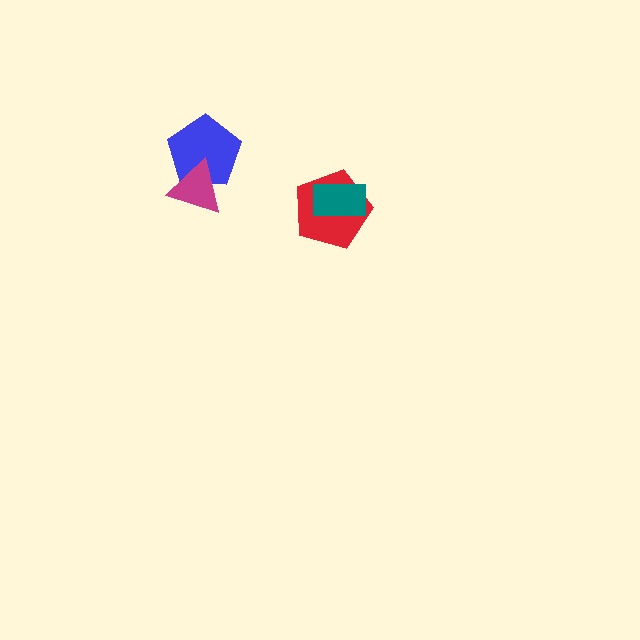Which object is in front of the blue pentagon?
The magenta triangle is in front of the blue pentagon.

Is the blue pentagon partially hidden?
Yes, it is partially covered by another shape.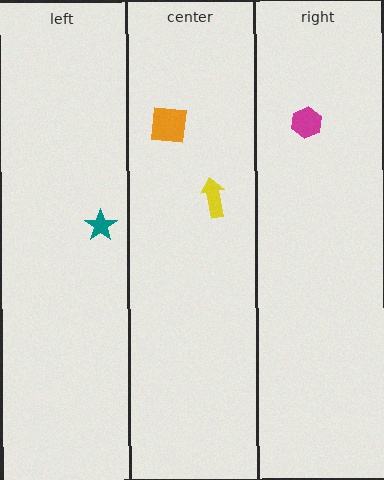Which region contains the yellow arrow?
The center region.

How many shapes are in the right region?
1.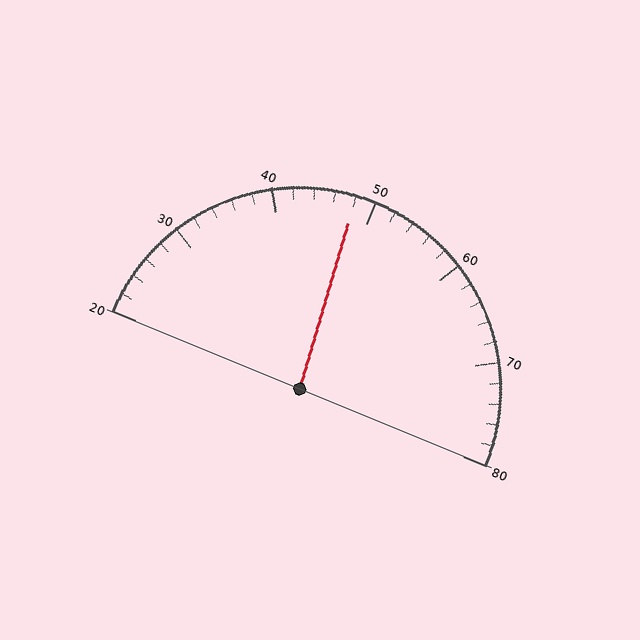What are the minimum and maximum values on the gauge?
The gauge ranges from 20 to 80.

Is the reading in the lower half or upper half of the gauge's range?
The reading is in the lower half of the range (20 to 80).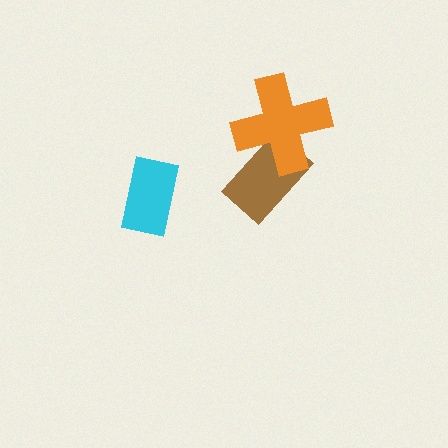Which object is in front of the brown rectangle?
The orange cross is in front of the brown rectangle.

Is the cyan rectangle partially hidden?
No, no other shape covers it.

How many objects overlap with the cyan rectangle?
0 objects overlap with the cyan rectangle.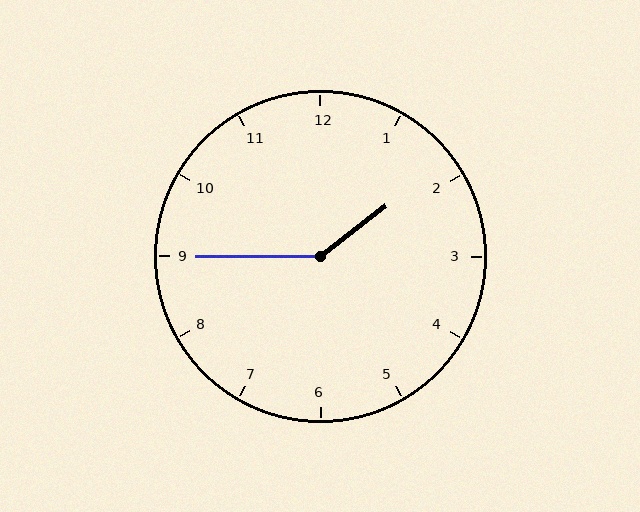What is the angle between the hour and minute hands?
Approximately 142 degrees.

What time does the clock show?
1:45.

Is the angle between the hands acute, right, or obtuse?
It is obtuse.